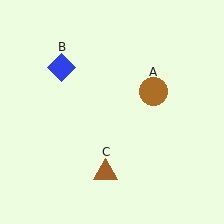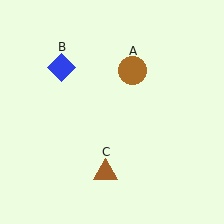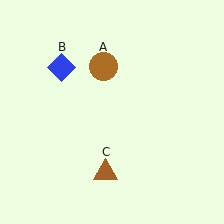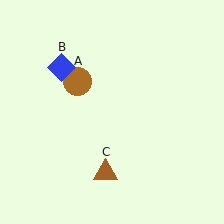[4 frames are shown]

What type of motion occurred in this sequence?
The brown circle (object A) rotated counterclockwise around the center of the scene.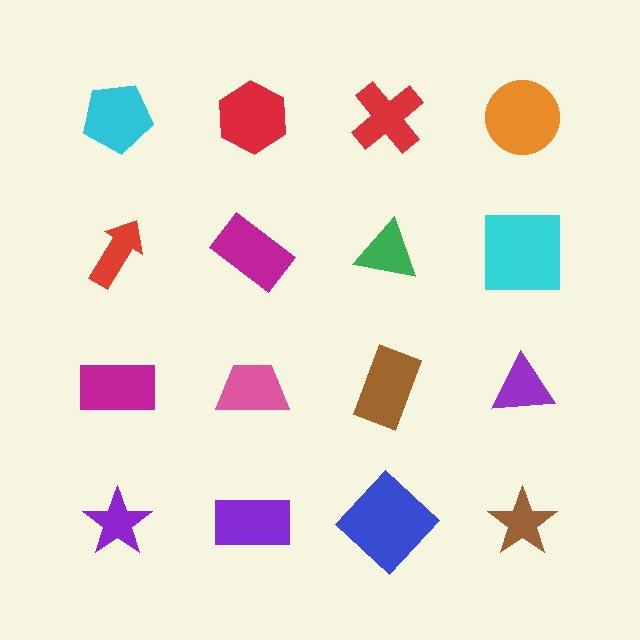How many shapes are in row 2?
4 shapes.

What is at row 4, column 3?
A blue diamond.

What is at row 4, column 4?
A brown star.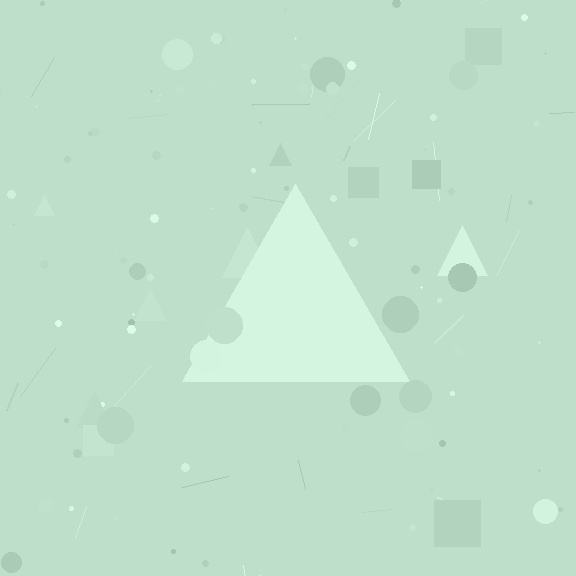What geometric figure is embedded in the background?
A triangle is embedded in the background.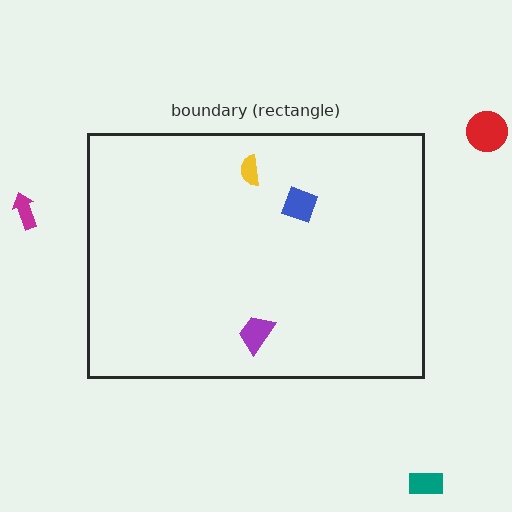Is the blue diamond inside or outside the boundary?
Inside.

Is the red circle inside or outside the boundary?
Outside.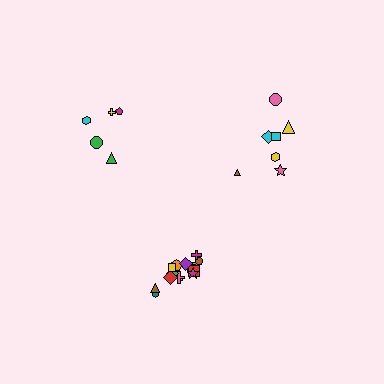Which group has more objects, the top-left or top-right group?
The top-right group.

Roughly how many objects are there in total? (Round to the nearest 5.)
Roughly 25 objects in total.